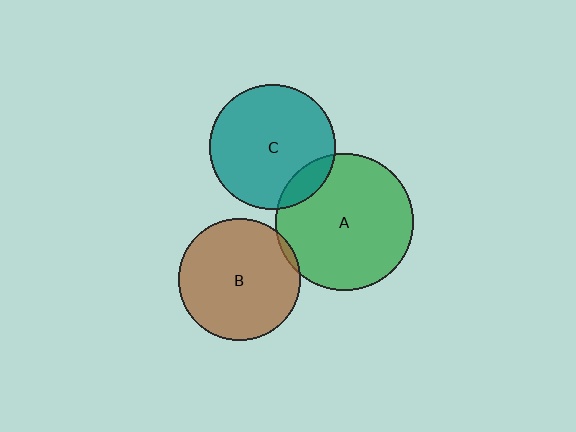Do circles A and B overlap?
Yes.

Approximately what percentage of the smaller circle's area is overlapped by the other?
Approximately 5%.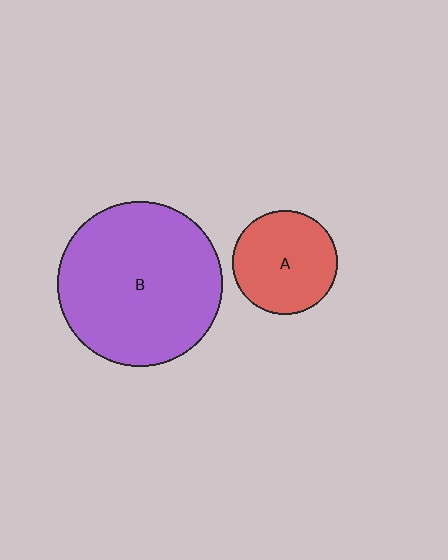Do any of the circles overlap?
No, none of the circles overlap.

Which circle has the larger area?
Circle B (purple).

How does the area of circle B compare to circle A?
Approximately 2.5 times.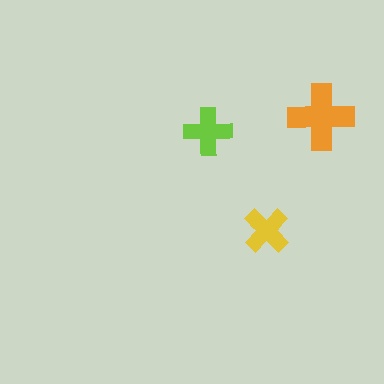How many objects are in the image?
There are 3 objects in the image.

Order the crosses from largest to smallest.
the orange one, the lime one, the yellow one.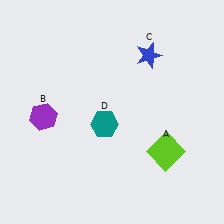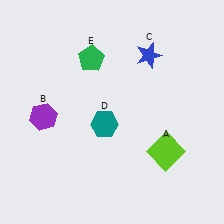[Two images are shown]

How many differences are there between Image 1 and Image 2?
There is 1 difference between the two images.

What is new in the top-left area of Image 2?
A green pentagon (E) was added in the top-left area of Image 2.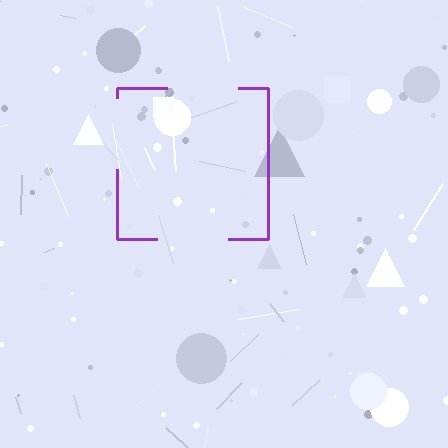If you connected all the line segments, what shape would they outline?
They would outline a square.